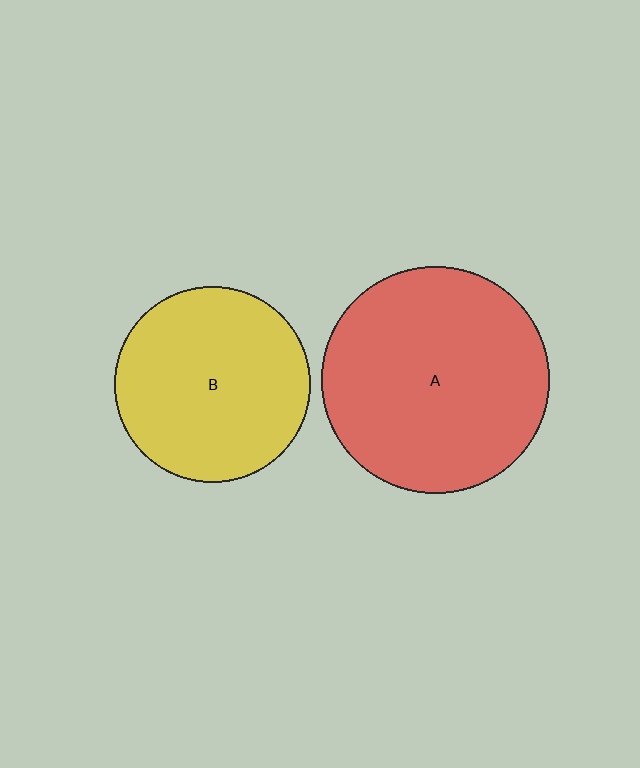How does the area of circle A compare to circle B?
Approximately 1.3 times.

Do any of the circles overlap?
No, none of the circles overlap.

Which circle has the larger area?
Circle A (red).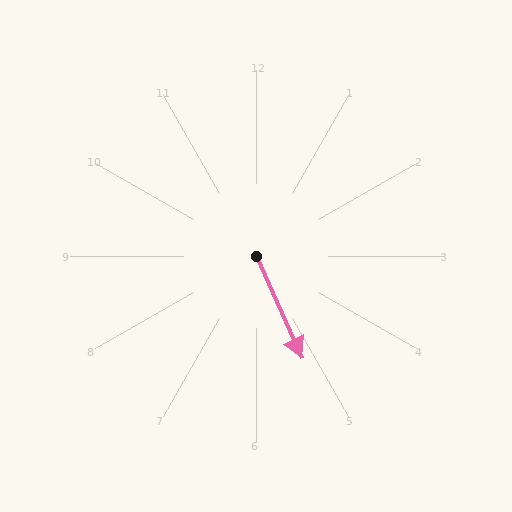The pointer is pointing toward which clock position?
Roughly 5 o'clock.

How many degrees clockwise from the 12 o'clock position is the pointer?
Approximately 156 degrees.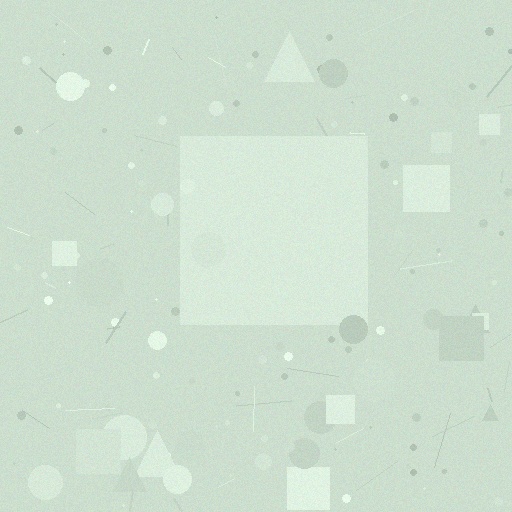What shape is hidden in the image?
A square is hidden in the image.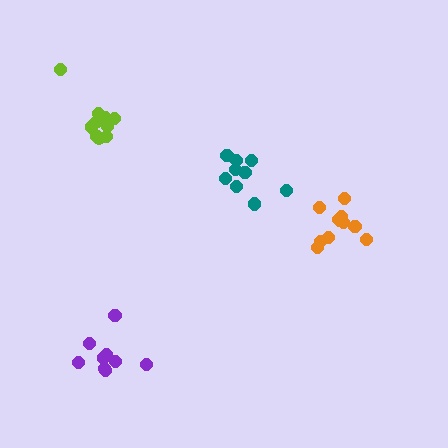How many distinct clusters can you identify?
There are 4 distinct clusters.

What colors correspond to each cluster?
The clusters are colored: orange, lime, purple, teal.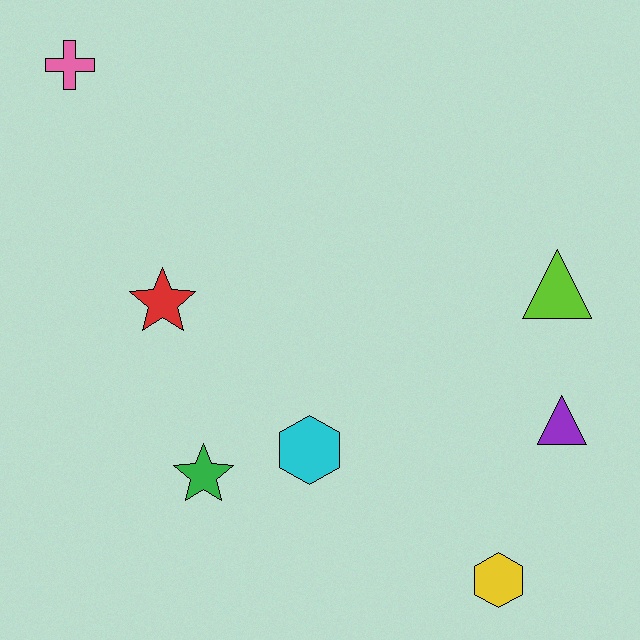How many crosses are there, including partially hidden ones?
There is 1 cross.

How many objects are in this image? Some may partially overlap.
There are 7 objects.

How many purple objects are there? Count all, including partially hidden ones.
There is 1 purple object.